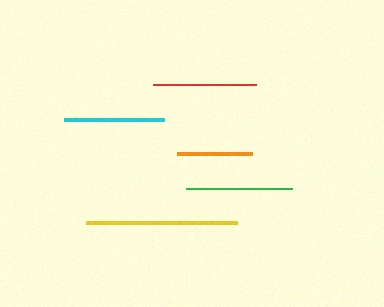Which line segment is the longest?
The yellow line is the longest at approximately 151 pixels.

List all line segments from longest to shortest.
From longest to shortest: yellow, green, red, cyan, orange.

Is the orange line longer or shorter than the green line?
The green line is longer than the orange line.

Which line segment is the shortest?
The orange line is the shortest at approximately 76 pixels.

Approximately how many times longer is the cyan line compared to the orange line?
The cyan line is approximately 1.3 times the length of the orange line.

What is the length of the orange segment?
The orange segment is approximately 76 pixels long.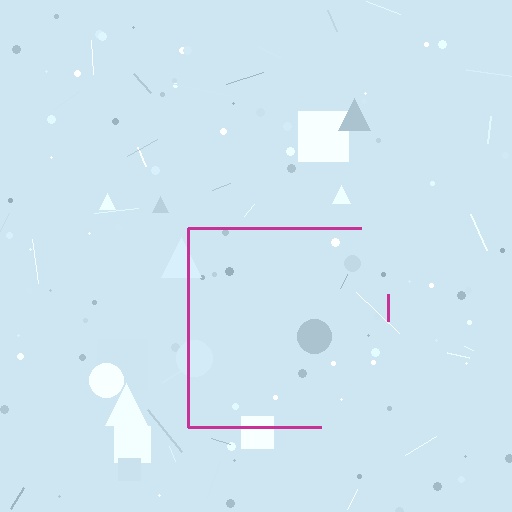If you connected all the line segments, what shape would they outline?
They would outline a square.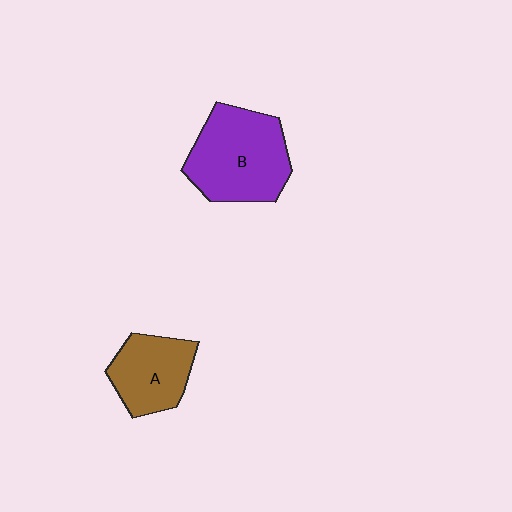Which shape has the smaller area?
Shape A (brown).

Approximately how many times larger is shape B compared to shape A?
Approximately 1.5 times.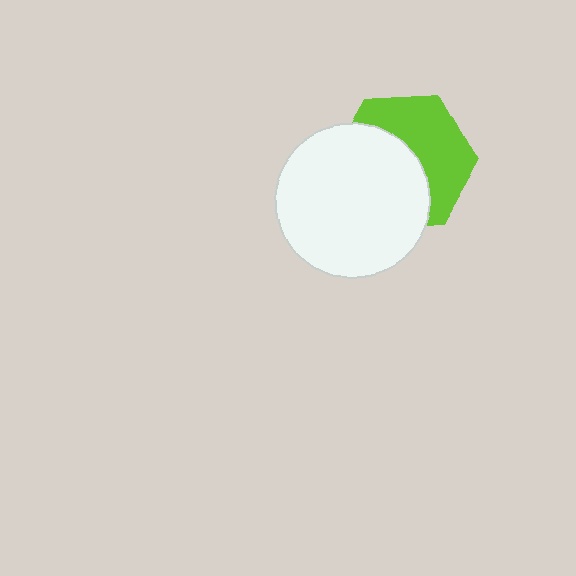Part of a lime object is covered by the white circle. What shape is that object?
It is a hexagon.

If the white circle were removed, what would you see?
You would see the complete lime hexagon.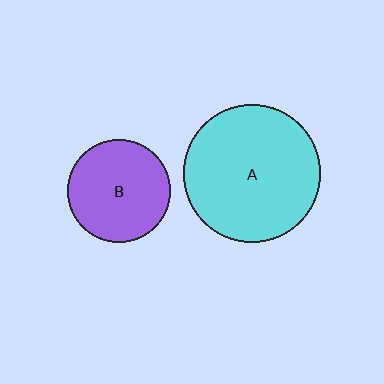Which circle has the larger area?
Circle A (cyan).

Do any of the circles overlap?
No, none of the circles overlap.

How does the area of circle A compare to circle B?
Approximately 1.8 times.